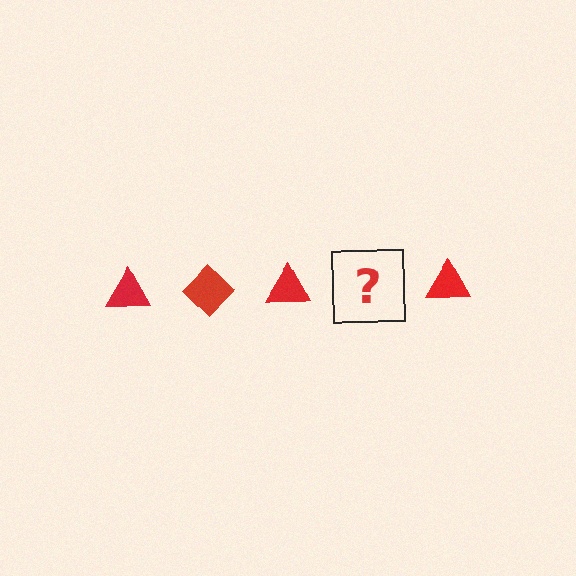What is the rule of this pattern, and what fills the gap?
The rule is that the pattern cycles through triangle, diamond shapes in red. The gap should be filled with a red diamond.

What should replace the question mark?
The question mark should be replaced with a red diamond.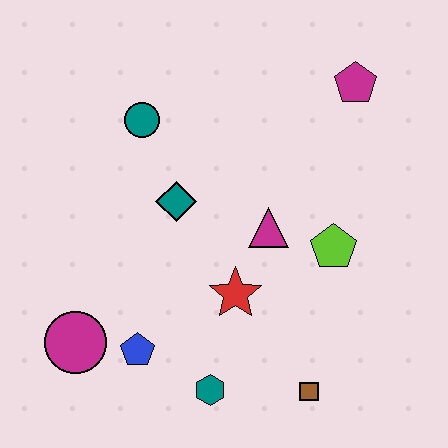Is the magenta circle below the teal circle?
Yes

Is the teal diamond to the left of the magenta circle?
No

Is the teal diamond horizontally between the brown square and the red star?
No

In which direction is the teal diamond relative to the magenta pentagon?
The teal diamond is to the left of the magenta pentagon.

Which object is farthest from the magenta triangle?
The magenta circle is farthest from the magenta triangle.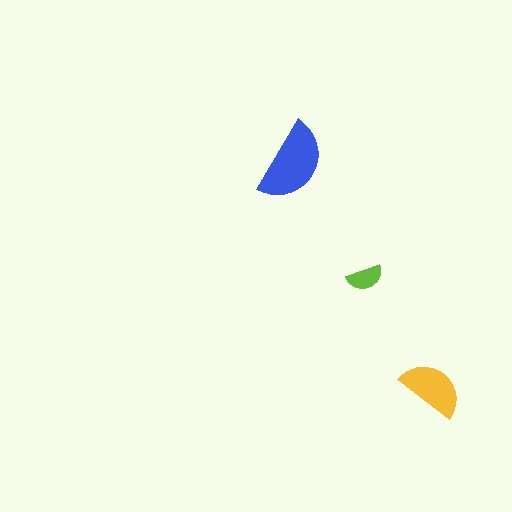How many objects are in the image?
There are 3 objects in the image.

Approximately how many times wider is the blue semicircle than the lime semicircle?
About 2 times wider.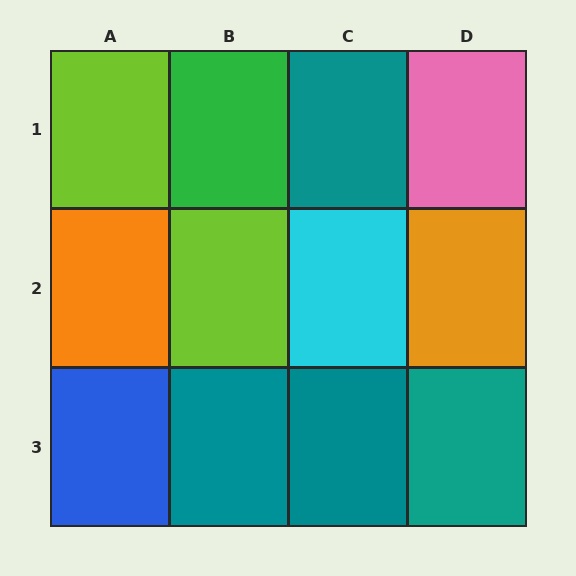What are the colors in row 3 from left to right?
Blue, teal, teal, teal.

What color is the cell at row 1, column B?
Green.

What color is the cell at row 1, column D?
Pink.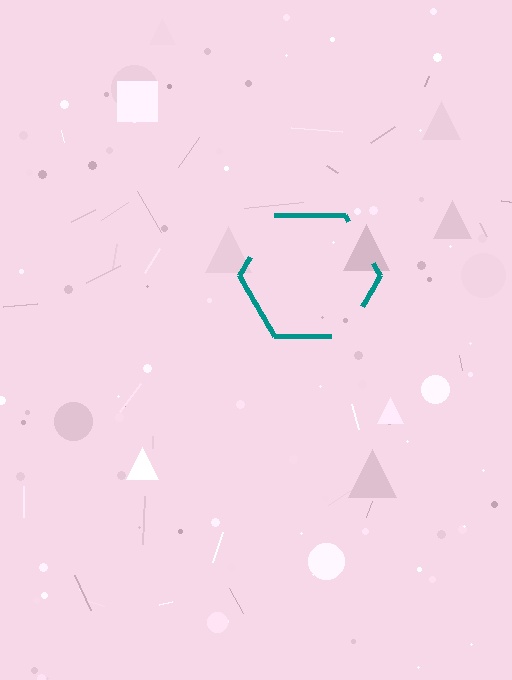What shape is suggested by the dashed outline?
The dashed outline suggests a hexagon.